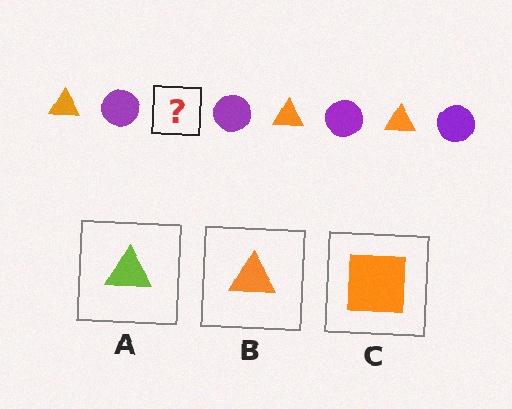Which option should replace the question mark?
Option B.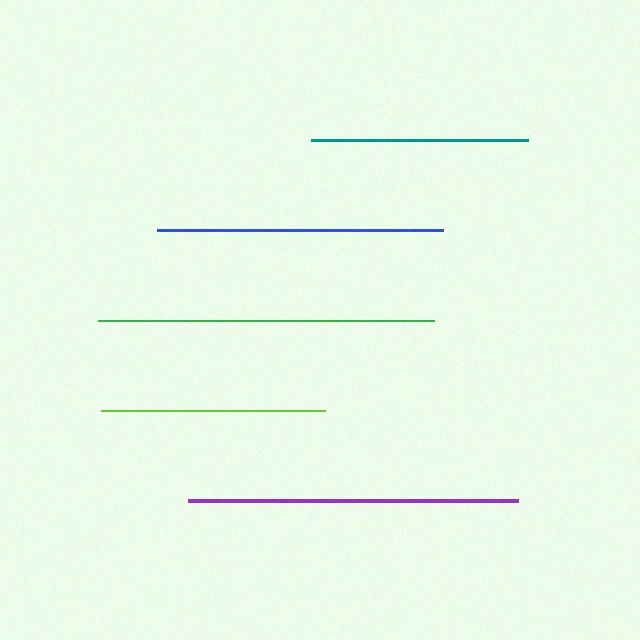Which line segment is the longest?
The green line is the longest at approximately 336 pixels.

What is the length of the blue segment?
The blue segment is approximately 285 pixels long.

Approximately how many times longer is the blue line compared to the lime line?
The blue line is approximately 1.3 times the length of the lime line.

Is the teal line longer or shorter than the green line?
The green line is longer than the teal line.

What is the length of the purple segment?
The purple segment is approximately 329 pixels long.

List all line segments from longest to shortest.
From longest to shortest: green, purple, blue, lime, teal.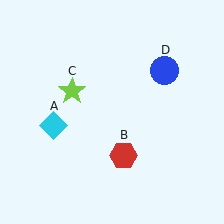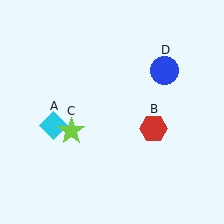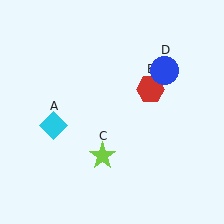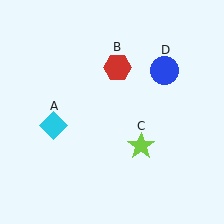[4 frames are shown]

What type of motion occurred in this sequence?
The red hexagon (object B), lime star (object C) rotated counterclockwise around the center of the scene.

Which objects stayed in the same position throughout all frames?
Cyan diamond (object A) and blue circle (object D) remained stationary.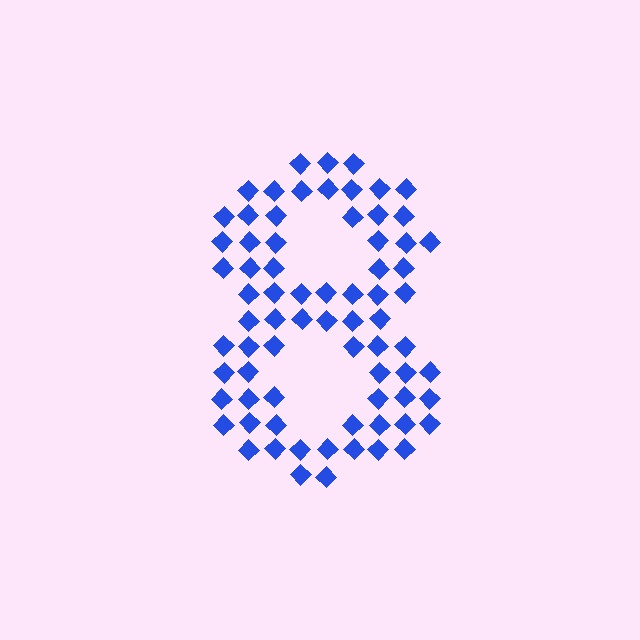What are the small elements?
The small elements are diamonds.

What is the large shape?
The large shape is the digit 8.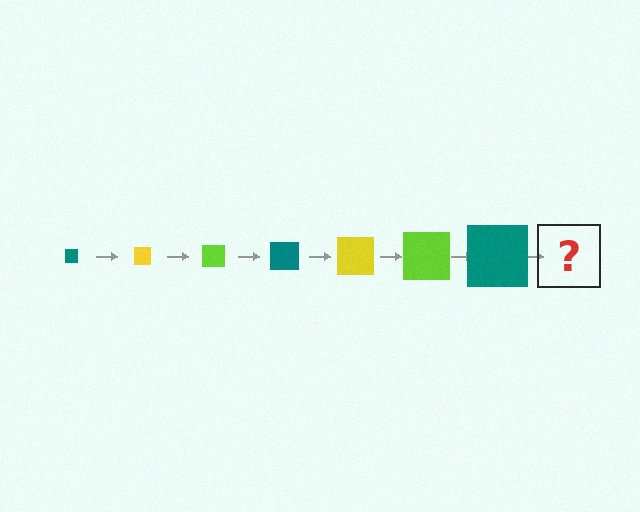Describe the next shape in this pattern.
It should be a yellow square, larger than the previous one.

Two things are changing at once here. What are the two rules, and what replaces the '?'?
The two rules are that the square grows larger each step and the color cycles through teal, yellow, and lime. The '?' should be a yellow square, larger than the previous one.